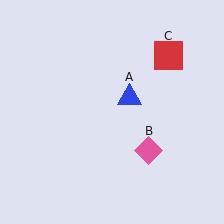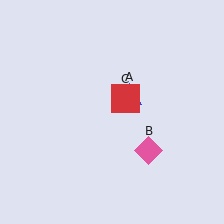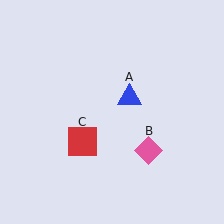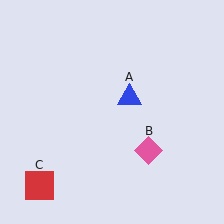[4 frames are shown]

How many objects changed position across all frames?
1 object changed position: red square (object C).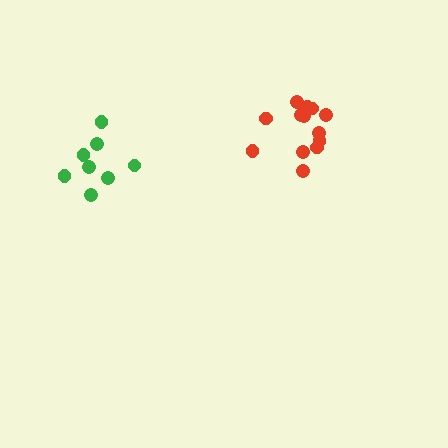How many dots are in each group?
Group 1: 8 dots, Group 2: 13 dots (21 total).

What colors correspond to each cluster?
The clusters are colored: green, red.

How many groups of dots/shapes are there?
There are 2 groups.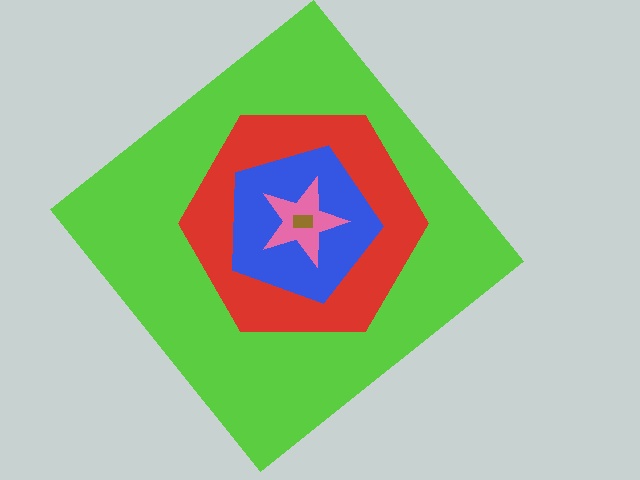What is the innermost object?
The brown rectangle.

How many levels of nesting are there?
5.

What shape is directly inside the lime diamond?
The red hexagon.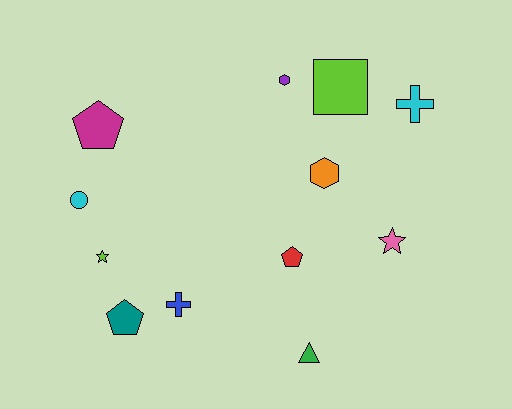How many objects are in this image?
There are 12 objects.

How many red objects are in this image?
There is 1 red object.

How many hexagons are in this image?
There are 2 hexagons.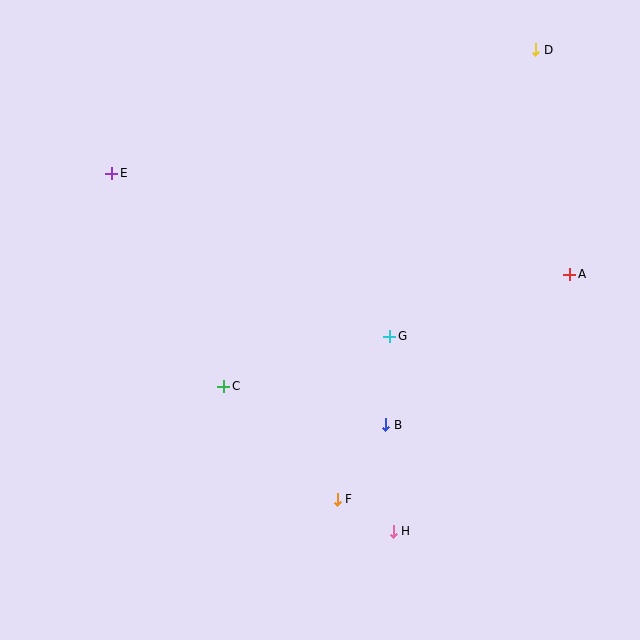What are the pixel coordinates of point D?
Point D is at (536, 50).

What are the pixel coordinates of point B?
Point B is at (386, 425).